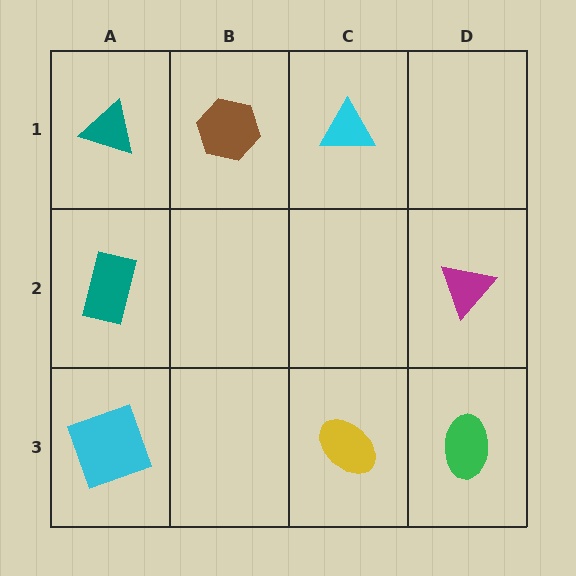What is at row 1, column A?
A teal triangle.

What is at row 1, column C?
A cyan triangle.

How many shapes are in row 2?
2 shapes.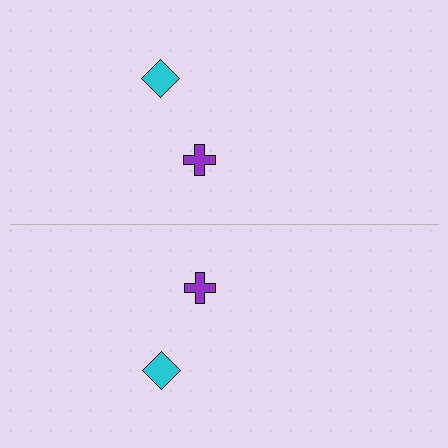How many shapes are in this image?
There are 4 shapes in this image.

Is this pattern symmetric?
Yes, this pattern has bilateral (reflection) symmetry.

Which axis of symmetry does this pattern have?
The pattern has a horizontal axis of symmetry running through the center of the image.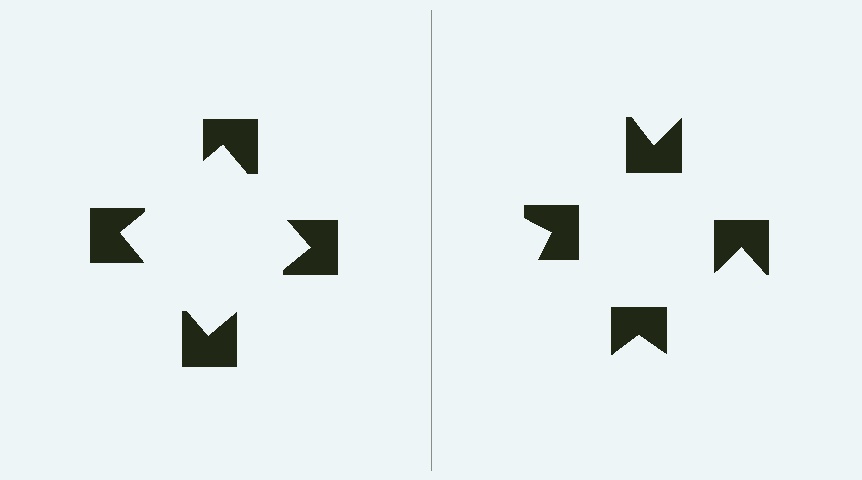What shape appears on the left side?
An illusory square.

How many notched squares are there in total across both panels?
8 — 4 on each side.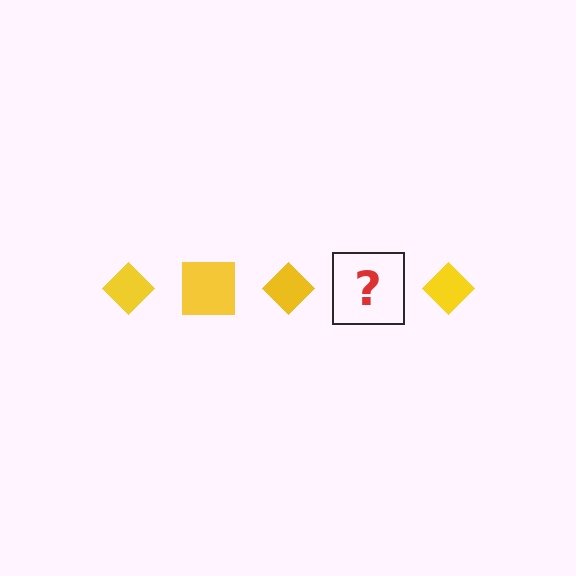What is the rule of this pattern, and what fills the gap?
The rule is that the pattern cycles through diamond, square shapes in yellow. The gap should be filled with a yellow square.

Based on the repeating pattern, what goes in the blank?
The blank should be a yellow square.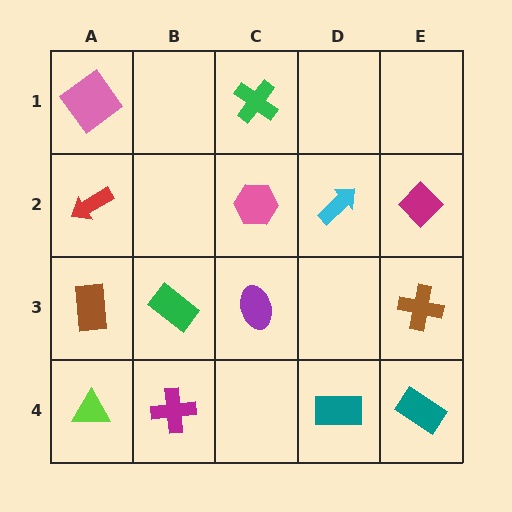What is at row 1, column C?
A green cross.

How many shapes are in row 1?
2 shapes.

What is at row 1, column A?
A pink diamond.